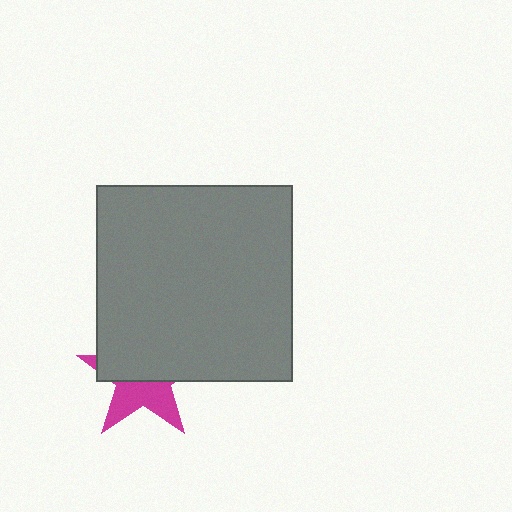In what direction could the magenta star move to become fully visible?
The magenta star could move down. That would shift it out from behind the gray square entirely.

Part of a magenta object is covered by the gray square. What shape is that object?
It is a star.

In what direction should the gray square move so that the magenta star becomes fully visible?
The gray square should move up. That is the shortest direction to clear the overlap and leave the magenta star fully visible.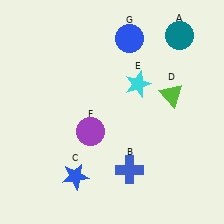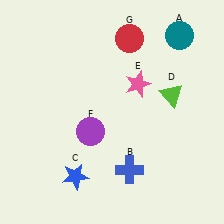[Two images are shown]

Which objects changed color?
E changed from cyan to pink. G changed from blue to red.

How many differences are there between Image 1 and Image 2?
There are 2 differences between the two images.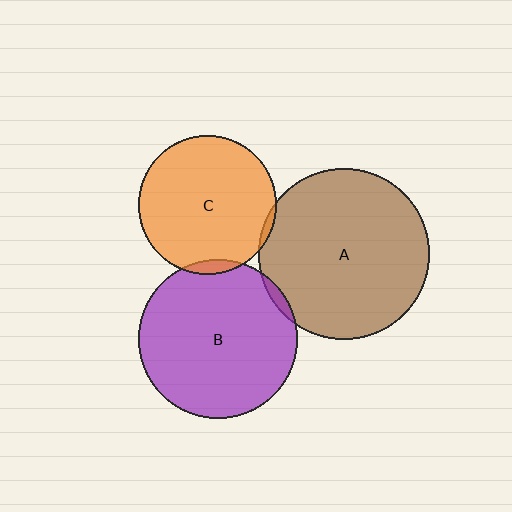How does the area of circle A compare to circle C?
Approximately 1.5 times.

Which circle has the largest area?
Circle A (brown).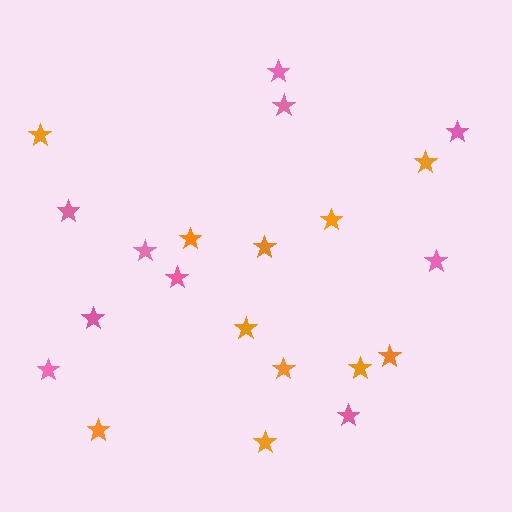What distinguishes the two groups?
There are 2 groups: one group of pink stars (10) and one group of orange stars (11).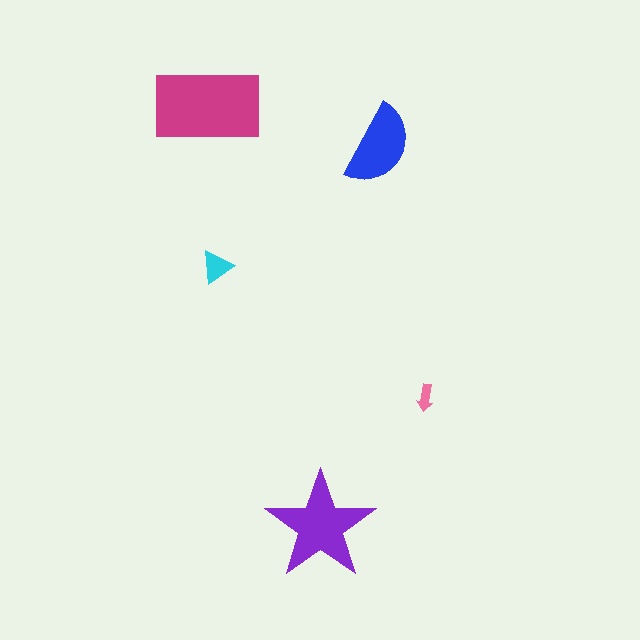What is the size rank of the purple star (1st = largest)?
2nd.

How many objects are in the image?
There are 5 objects in the image.